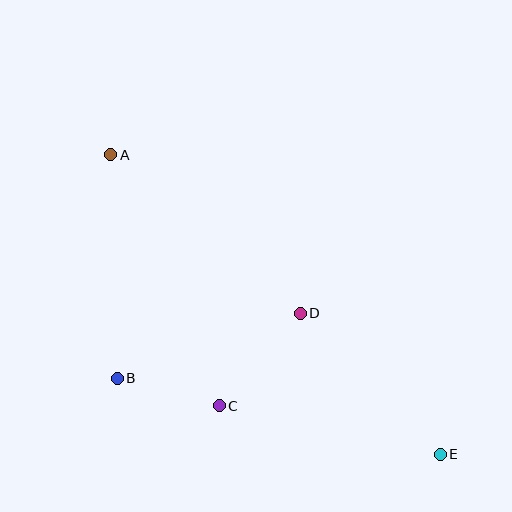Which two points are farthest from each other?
Points A and E are farthest from each other.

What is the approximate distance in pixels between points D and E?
The distance between D and E is approximately 199 pixels.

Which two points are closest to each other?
Points B and C are closest to each other.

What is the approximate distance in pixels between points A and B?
The distance between A and B is approximately 223 pixels.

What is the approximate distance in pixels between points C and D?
The distance between C and D is approximately 123 pixels.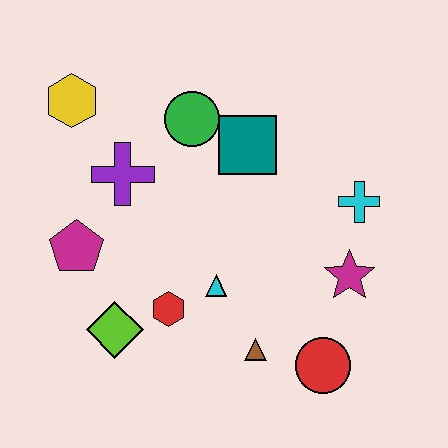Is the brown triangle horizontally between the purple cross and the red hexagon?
No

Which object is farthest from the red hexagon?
The yellow hexagon is farthest from the red hexagon.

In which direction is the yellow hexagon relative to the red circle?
The yellow hexagon is above the red circle.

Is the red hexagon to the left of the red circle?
Yes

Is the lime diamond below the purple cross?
Yes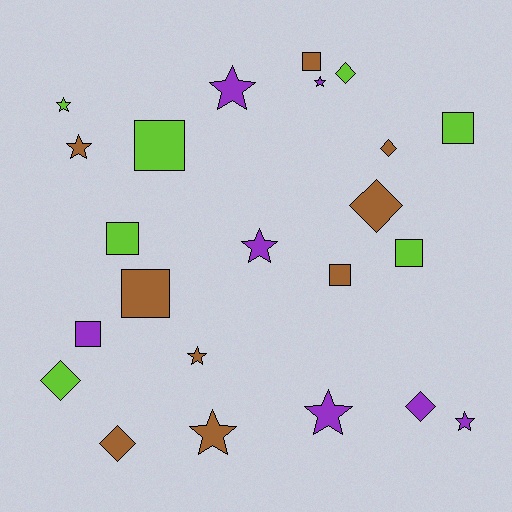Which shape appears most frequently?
Star, with 9 objects.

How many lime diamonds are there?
There are 2 lime diamonds.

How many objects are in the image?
There are 23 objects.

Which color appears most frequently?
Brown, with 9 objects.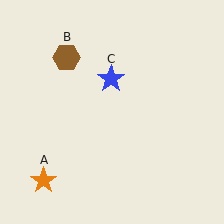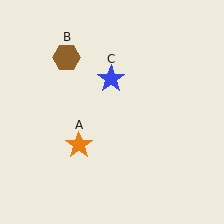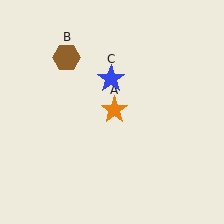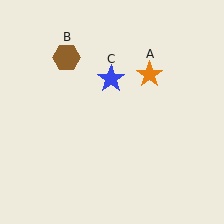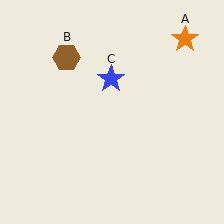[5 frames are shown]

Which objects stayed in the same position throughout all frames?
Brown hexagon (object B) and blue star (object C) remained stationary.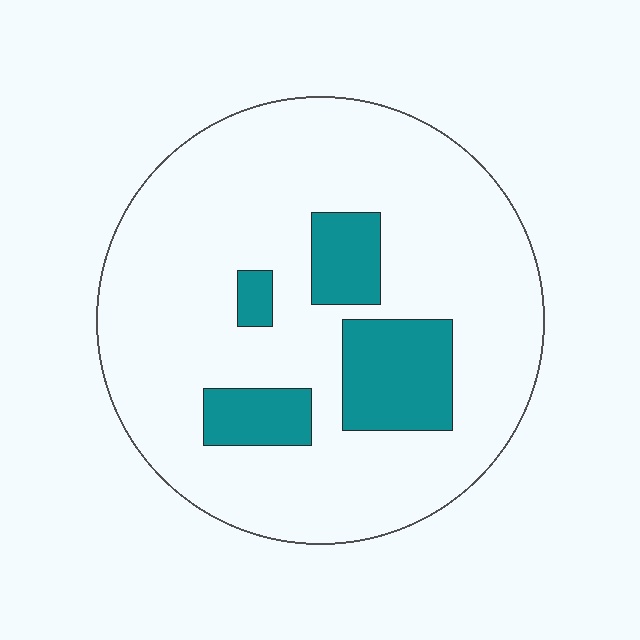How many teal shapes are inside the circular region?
4.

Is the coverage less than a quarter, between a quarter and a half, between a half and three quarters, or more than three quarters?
Less than a quarter.